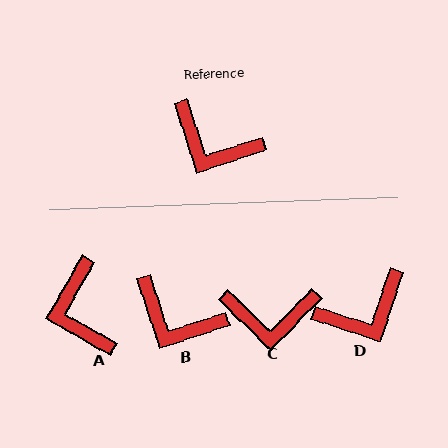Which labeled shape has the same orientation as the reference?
B.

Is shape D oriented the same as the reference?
No, it is off by about 53 degrees.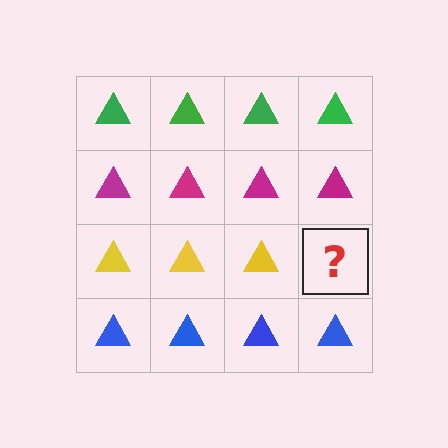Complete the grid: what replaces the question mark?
The question mark should be replaced with a yellow triangle.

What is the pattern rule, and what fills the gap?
The rule is that each row has a consistent color. The gap should be filled with a yellow triangle.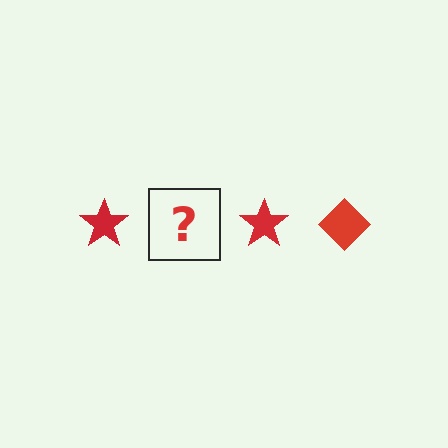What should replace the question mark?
The question mark should be replaced with a red diamond.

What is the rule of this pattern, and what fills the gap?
The rule is that the pattern cycles through star, diamond shapes in red. The gap should be filled with a red diamond.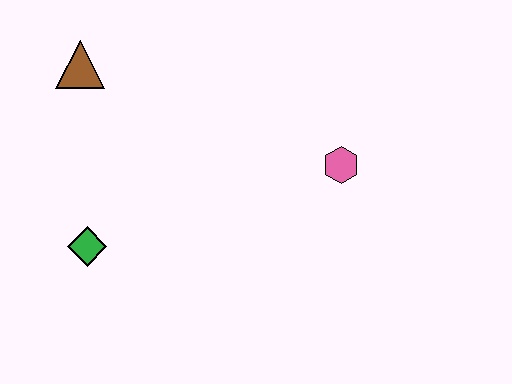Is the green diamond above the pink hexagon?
No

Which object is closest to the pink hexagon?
The green diamond is closest to the pink hexagon.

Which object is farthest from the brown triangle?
The pink hexagon is farthest from the brown triangle.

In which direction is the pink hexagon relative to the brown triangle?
The pink hexagon is to the right of the brown triangle.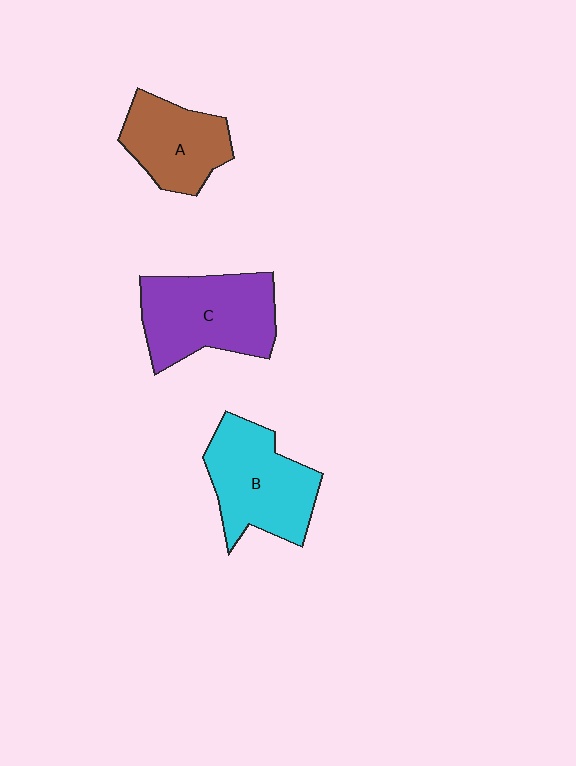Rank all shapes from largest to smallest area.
From largest to smallest: C (purple), B (cyan), A (brown).